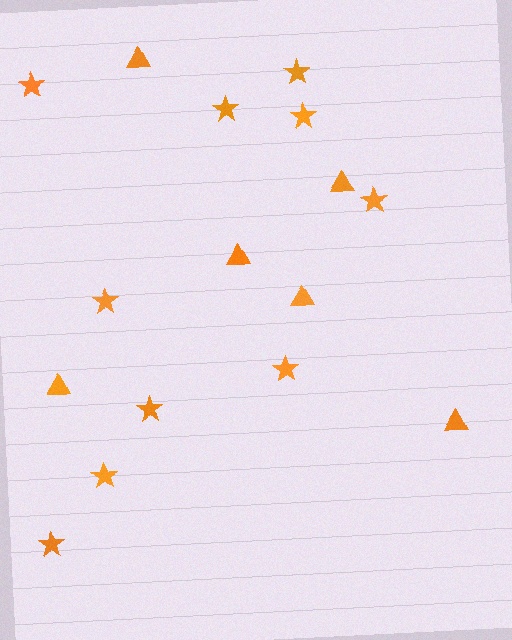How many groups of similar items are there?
There are 2 groups: one group of triangles (6) and one group of stars (10).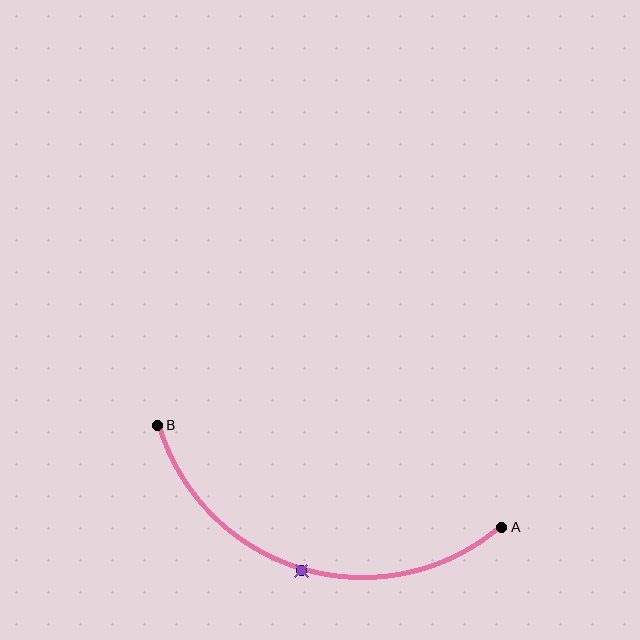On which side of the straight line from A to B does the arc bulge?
The arc bulges below the straight line connecting A and B.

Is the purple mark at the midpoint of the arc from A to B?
Yes. The purple mark lies on the arc at equal arc-length from both A and B — it is the arc midpoint.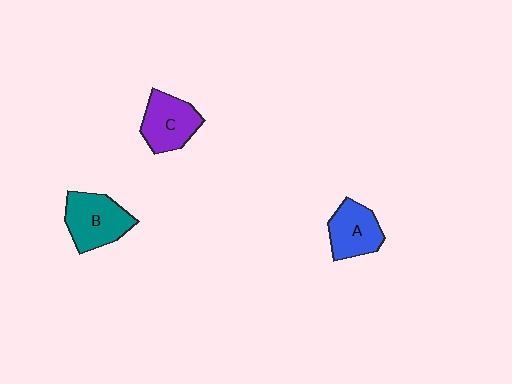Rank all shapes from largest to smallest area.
From largest to smallest: B (teal), C (purple), A (blue).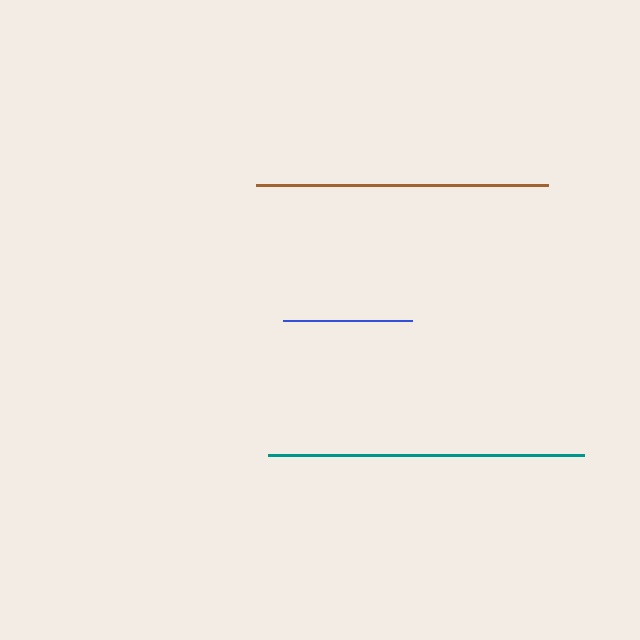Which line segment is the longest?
The teal line is the longest at approximately 316 pixels.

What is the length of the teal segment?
The teal segment is approximately 316 pixels long.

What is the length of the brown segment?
The brown segment is approximately 292 pixels long.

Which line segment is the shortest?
The blue line is the shortest at approximately 129 pixels.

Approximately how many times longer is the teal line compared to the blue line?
The teal line is approximately 2.4 times the length of the blue line.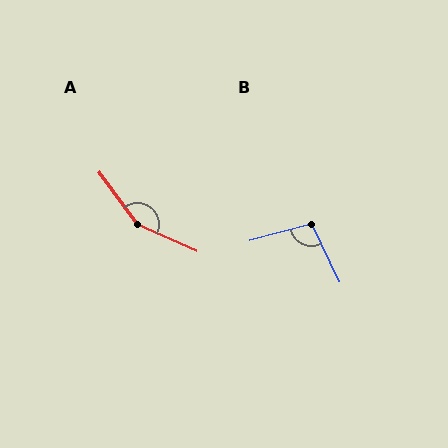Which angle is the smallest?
B, at approximately 100 degrees.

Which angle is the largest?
A, at approximately 150 degrees.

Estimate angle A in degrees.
Approximately 150 degrees.